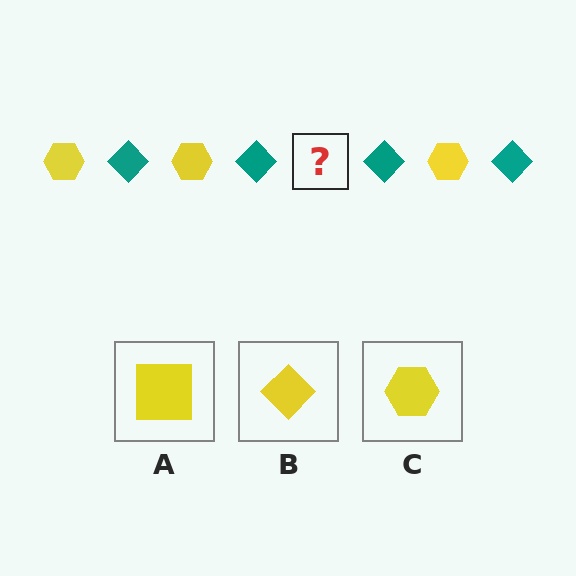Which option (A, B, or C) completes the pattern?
C.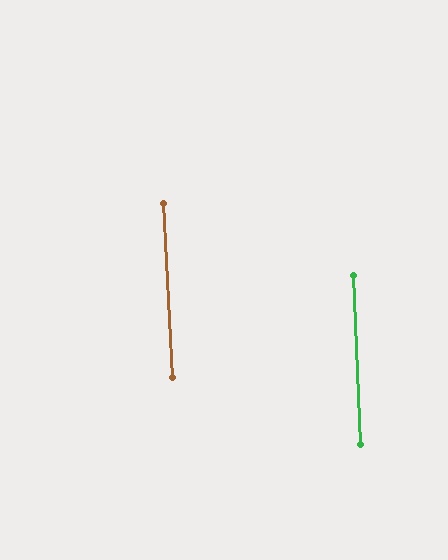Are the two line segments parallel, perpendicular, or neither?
Parallel — their directions differ by only 0.3°.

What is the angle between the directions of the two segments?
Approximately 0 degrees.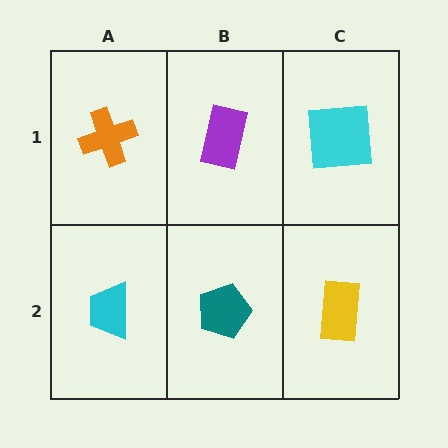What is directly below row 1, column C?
A yellow rectangle.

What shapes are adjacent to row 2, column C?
A cyan square (row 1, column C), a teal pentagon (row 2, column B).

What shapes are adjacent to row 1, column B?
A teal pentagon (row 2, column B), an orange cross (row 1, column A), a cyan square (row 1, column C).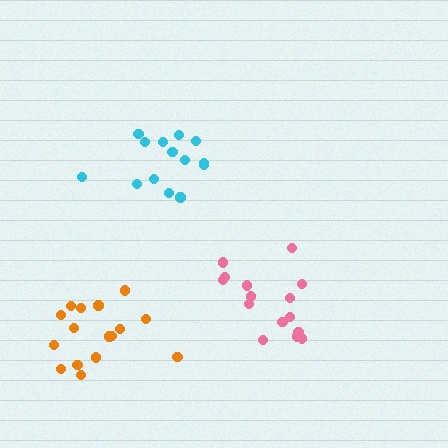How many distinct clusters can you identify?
There are 3 distinct clusters.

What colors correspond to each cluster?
The clusters are colored: pink, orange, cyan.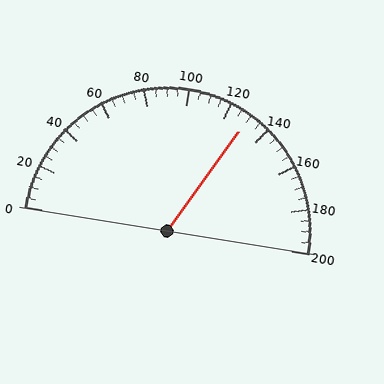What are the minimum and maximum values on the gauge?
The gauge ranges from 0 to 200.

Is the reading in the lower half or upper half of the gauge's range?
The reading is in the upper half of the range (0 to 200).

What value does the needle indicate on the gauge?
The needle indicates approximately 130.